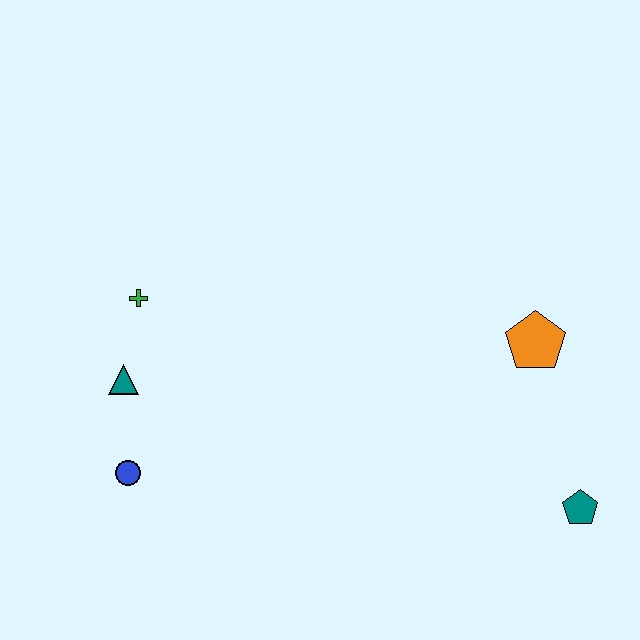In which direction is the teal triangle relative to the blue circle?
The teal triangle is above the blue circle.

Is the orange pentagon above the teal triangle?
Yes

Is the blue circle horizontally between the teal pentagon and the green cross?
No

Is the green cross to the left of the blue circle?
No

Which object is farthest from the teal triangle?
The teal pentagon is farthest from the teal triangle.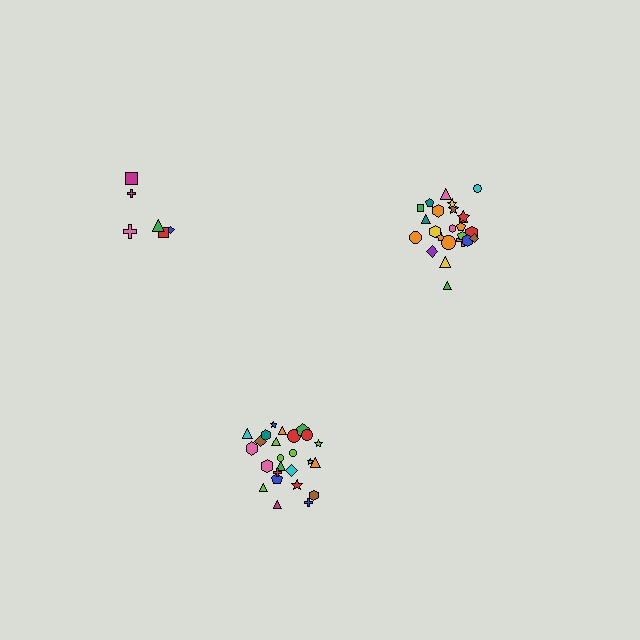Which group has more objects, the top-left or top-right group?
The top-right group.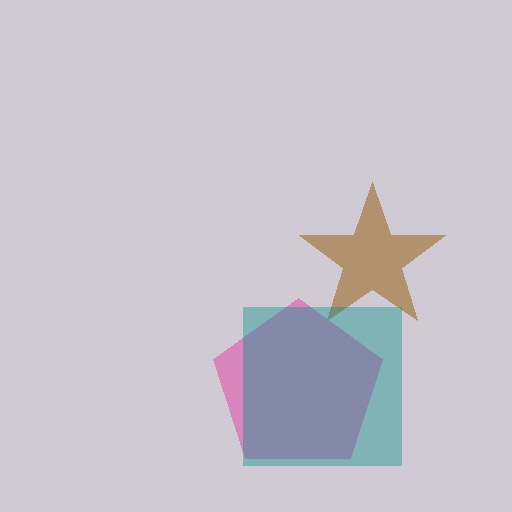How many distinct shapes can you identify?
There are 3 distinct shapes: a pink pentagon, a brown star, a teal square.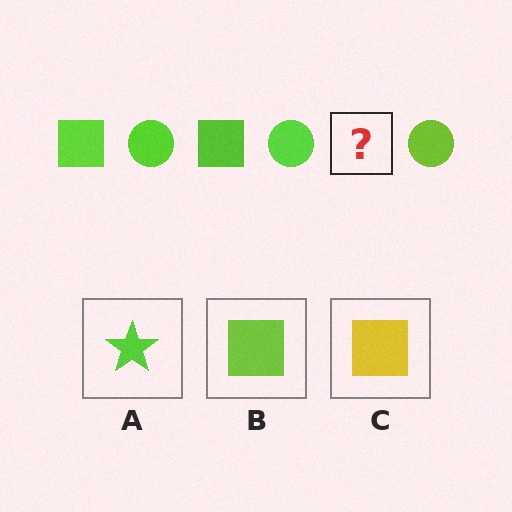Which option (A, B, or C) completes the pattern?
B.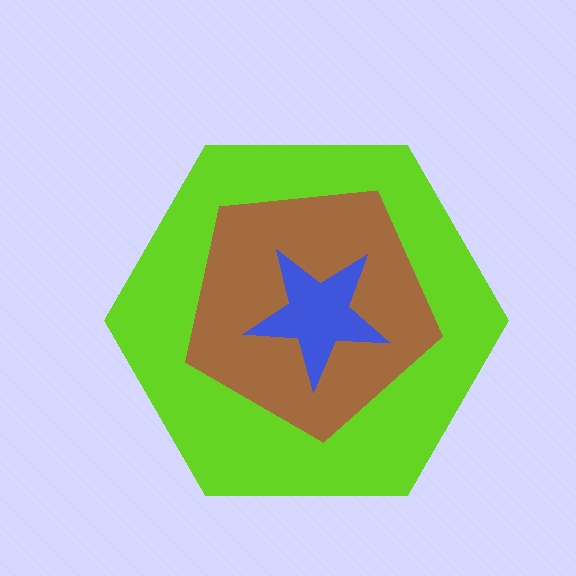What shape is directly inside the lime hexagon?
The brown pentagon.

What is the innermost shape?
The blue star.